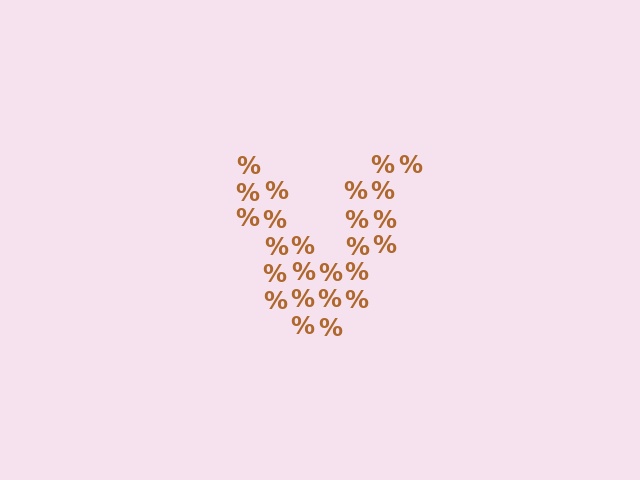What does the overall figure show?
The overall figure shows the letter V.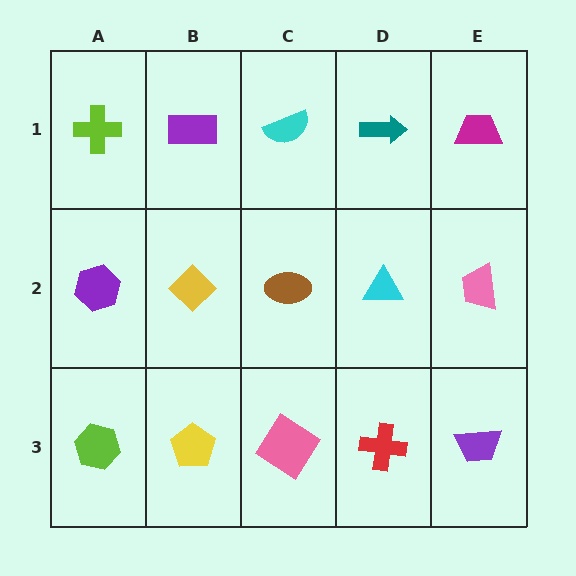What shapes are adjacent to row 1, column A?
A purple hexagon (row 2, column A), a purple rectangle (row 1, column B).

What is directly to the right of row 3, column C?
A red cross.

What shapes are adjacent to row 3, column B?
A yellow diamond (row 2, column B), a lime hexagon (row 3, column A), a pink diamond (row 3, column C).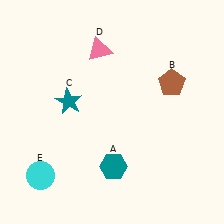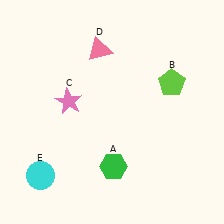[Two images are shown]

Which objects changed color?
A changed from teal to green. B changed from brown to lime. C changed from teal to pink.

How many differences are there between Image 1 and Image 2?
There are 3 differences between the two images.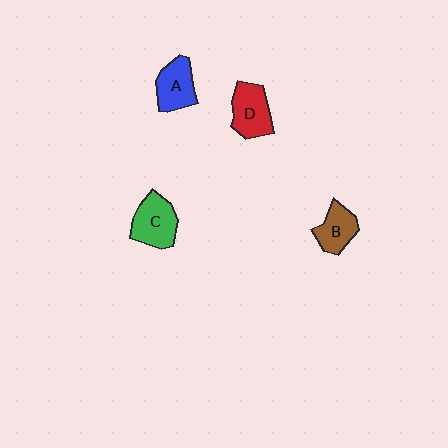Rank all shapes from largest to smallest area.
From largest to smallest: C (green), D (red), A (blue), B (brown).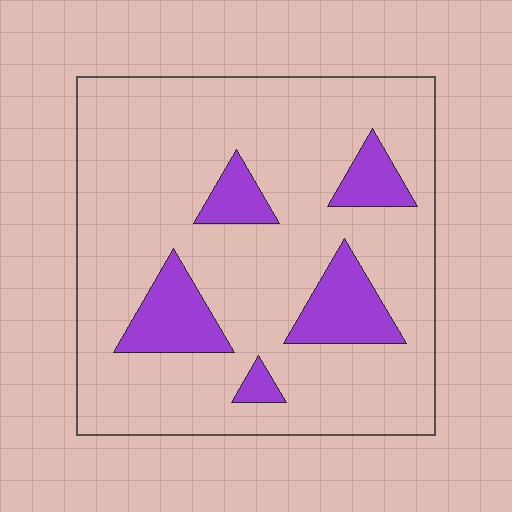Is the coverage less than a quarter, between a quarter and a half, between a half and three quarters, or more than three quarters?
Less than a quarter.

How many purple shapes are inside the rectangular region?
5.